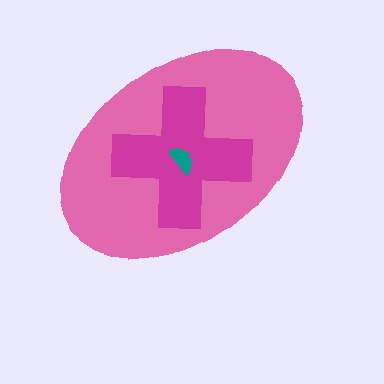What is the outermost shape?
The pink ellipse.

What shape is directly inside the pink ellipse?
The magenta cross.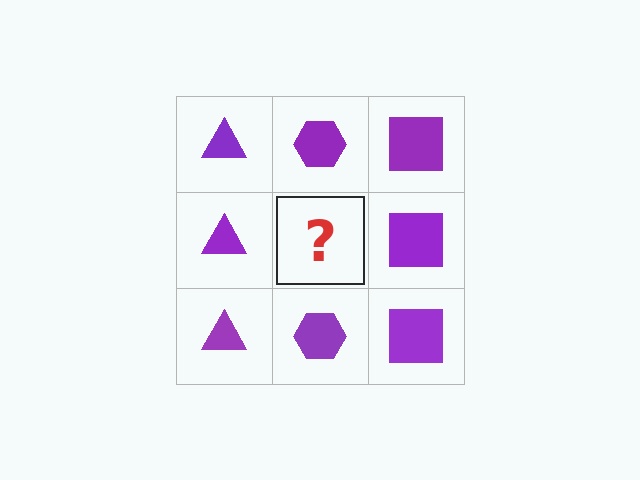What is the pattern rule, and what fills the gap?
The rule is that each column has a consistent shape. The gap should be filled with a purple hexagon.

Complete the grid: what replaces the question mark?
The question mark should be replaced with a purple hexagon.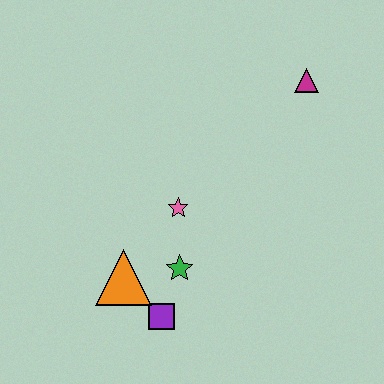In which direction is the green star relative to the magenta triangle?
The green star is below the magenta triangle.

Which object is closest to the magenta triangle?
The pink star is closest to the magenta triangle.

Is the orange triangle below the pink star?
Yes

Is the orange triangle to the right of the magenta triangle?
No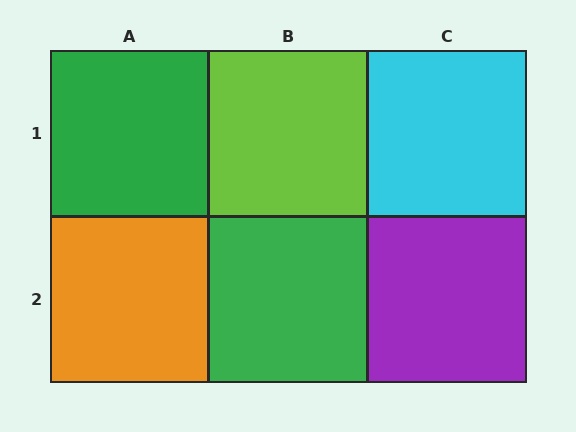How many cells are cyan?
1 cell is cyan.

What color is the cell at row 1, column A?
Green.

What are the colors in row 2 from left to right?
Orange, green, purple.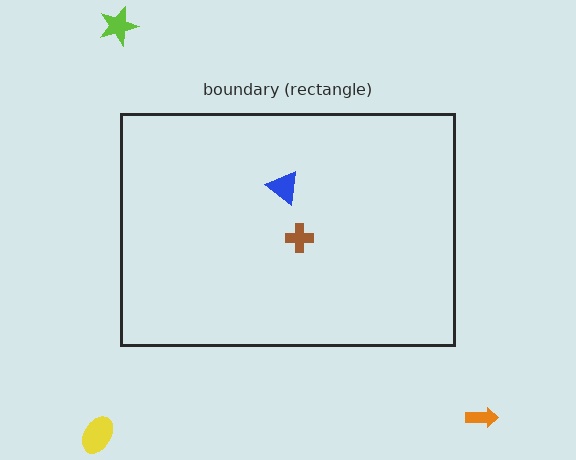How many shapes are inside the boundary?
2 inside, 3 outside.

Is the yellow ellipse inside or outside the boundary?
Outside.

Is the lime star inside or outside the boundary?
Outside.